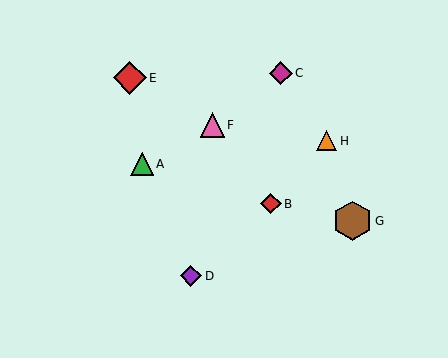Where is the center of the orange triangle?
The center of the orange triangle is at (326, 141).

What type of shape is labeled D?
Shape D is a purple diamond.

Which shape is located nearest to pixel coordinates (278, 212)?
The red diamond (labeled B) at (271, 204) is nearest to that location.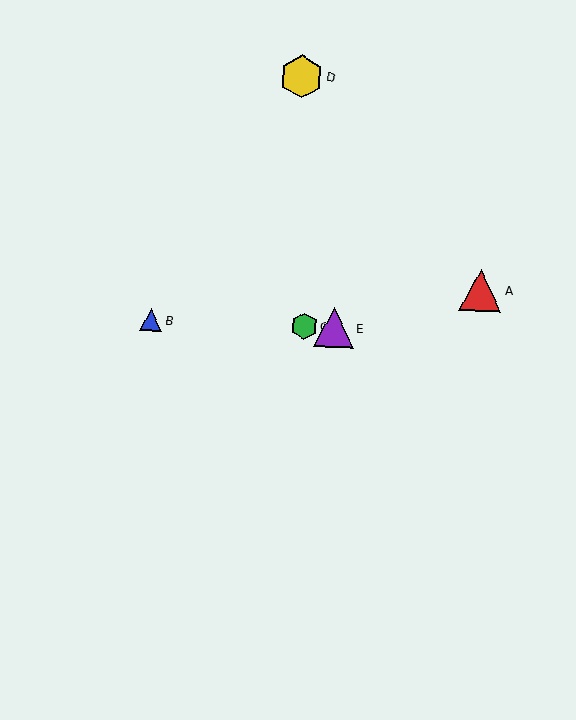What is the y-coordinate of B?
Object B is at y≈320.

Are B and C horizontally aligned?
Yes, both are at y≈320.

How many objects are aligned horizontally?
3 objects (B, C, E) are aligned horizontally.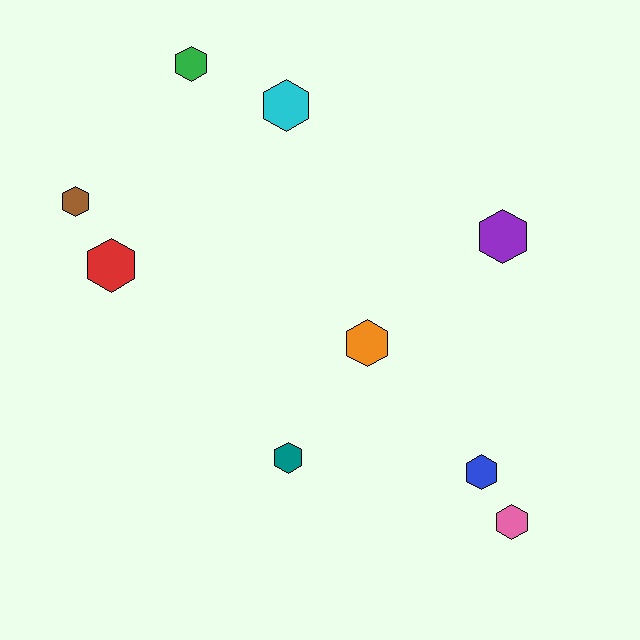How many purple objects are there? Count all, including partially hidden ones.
There is 1 purple object.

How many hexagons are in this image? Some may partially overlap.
There are 9 hexagons.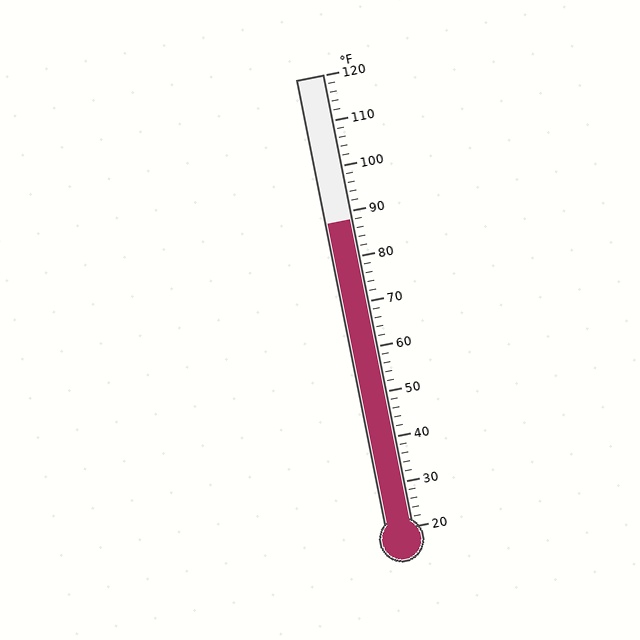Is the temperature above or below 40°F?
The temperature is above 40°F.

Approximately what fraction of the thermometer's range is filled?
The thermometer is filled to approximately 70% of its range.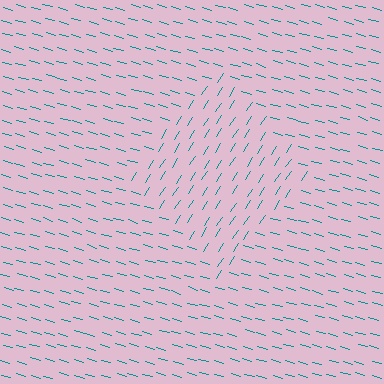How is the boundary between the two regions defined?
The boundary is defined purely by a change in line orientation (approximately 73 degrees difference). All lines are the same color and thickness.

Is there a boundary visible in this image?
Yes, there is a texture boundary formed by a change in line orientation.